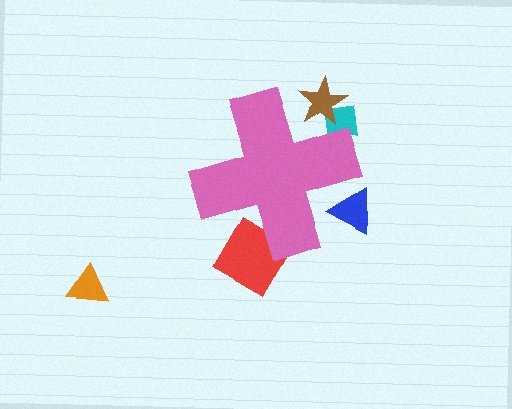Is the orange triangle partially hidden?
No, the orange triangle is fully visible.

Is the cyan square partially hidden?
Yes, the cyan square is partially hidden behind the pink cross.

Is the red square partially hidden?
Yes, the red square is partially hidden behind the pink cross.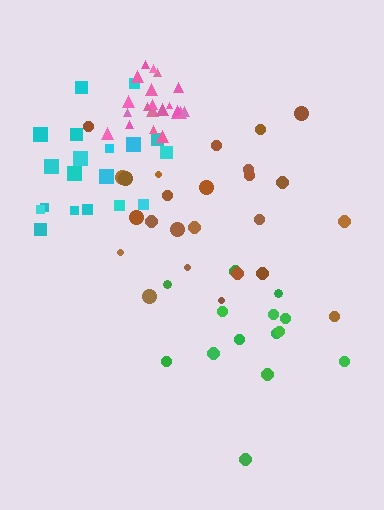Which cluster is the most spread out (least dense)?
Green.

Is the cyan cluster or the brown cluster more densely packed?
Cyan.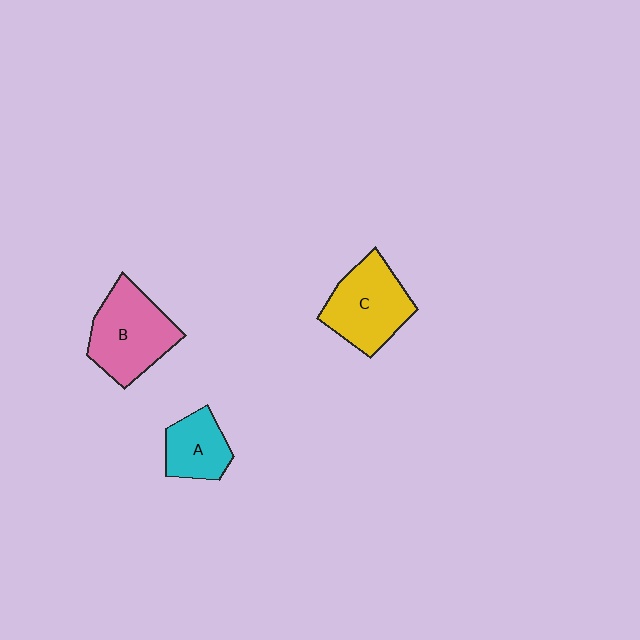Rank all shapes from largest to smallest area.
From largest to smallest: B (pink), C (yellow), A (cyan).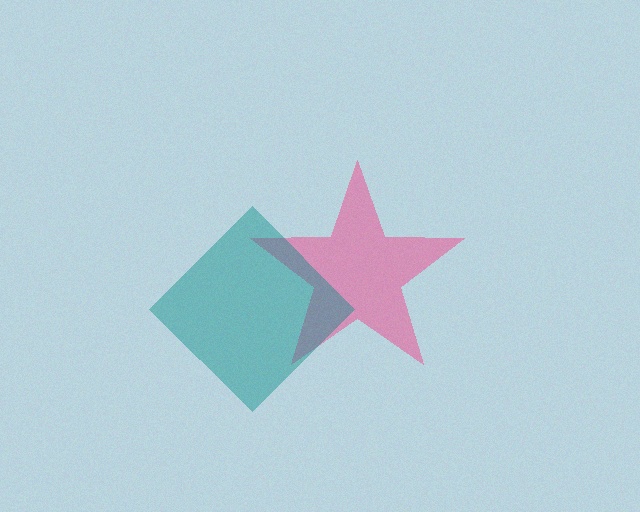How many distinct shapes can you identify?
There are 2 distinct shapes: a pink star, a teal diamond.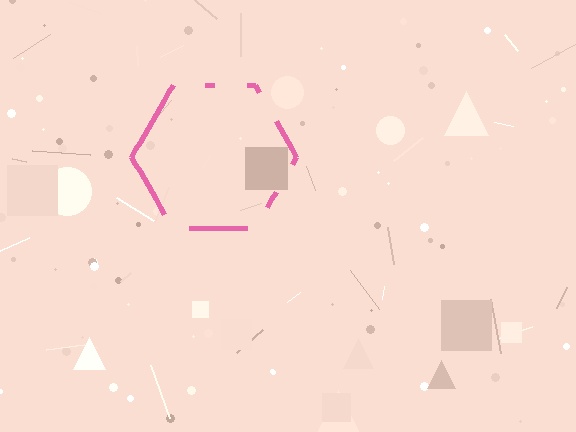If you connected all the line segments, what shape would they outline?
They would outline a hexagon.